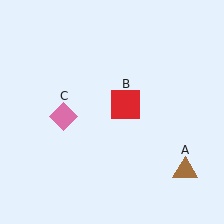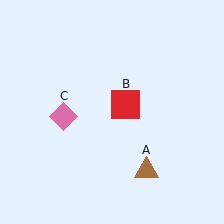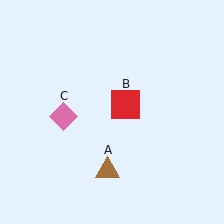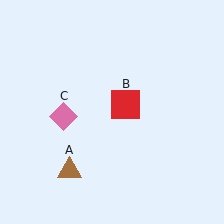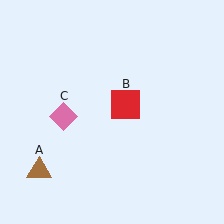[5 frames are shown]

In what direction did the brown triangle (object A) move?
The brown triangle (object A) moved left.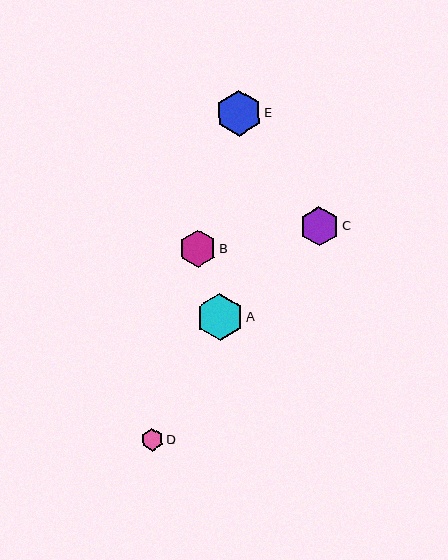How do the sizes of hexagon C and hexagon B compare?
Hexagon C and hexagon B are approximately the same size.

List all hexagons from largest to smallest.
From largest to smallest: A, E, C, B, D.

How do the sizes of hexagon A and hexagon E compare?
Hexagon A and hexagon E are approximately the same size.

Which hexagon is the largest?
Hexagon A is the largest with a size of approximately 47 pixels.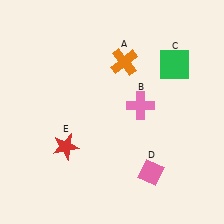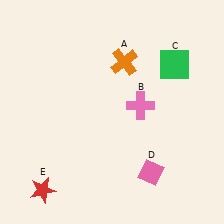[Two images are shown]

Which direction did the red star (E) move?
The red star (E) moved down.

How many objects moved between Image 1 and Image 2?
1 object moved between the two images.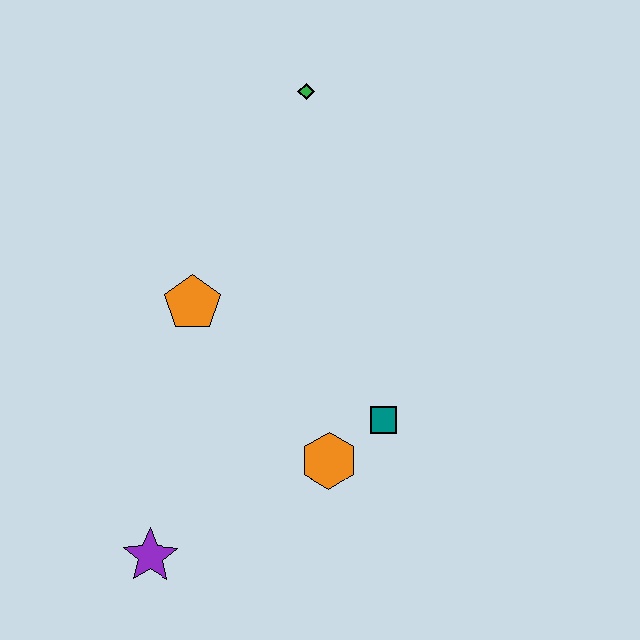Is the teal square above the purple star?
Yes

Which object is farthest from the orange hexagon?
The green diamond is farthest from the orange hexagon.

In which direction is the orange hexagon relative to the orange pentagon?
The orange hexagon is below the orange pentagon.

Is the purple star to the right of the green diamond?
No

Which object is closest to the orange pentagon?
The orange hexagon is closest to the orange pentagon.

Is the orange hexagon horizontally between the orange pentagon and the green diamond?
No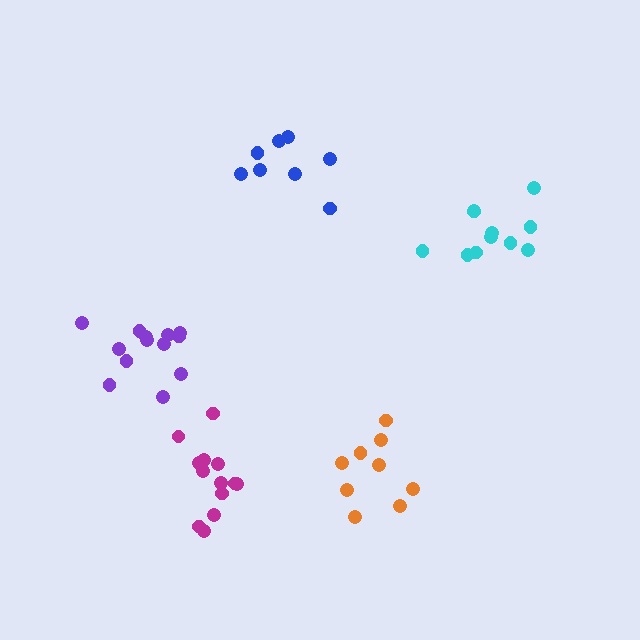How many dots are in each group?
Group 1: 13 dots, Group 2: 8 dots, Group 3: 11 dots, Group 4: 9 dots, Group 5: 13 dots (54 total).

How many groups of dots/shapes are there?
There are 5 groups.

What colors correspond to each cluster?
The clusters are colored: magenta, blue, cyan, orange, purple.